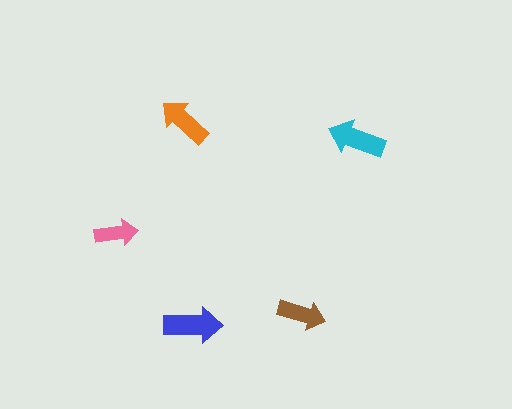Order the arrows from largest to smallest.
the blue one, the cyan one, the orange one, the brown one, the pink one.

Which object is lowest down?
The blue arrow is bottommost.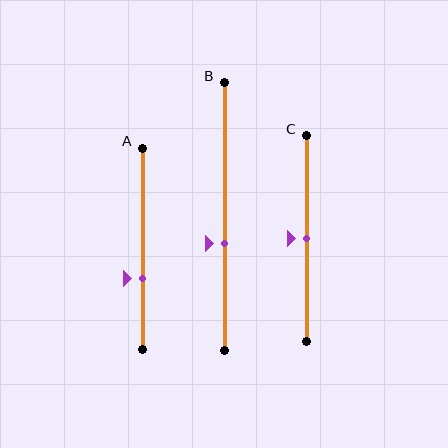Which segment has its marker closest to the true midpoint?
Segment C has its marker closest to the true midpoint.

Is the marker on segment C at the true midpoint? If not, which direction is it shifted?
Yes, the marker on segment C is at the true midpoint.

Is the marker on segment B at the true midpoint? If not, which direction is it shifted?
No, the marker on segment B is shifted downward by about 10% of the segment length.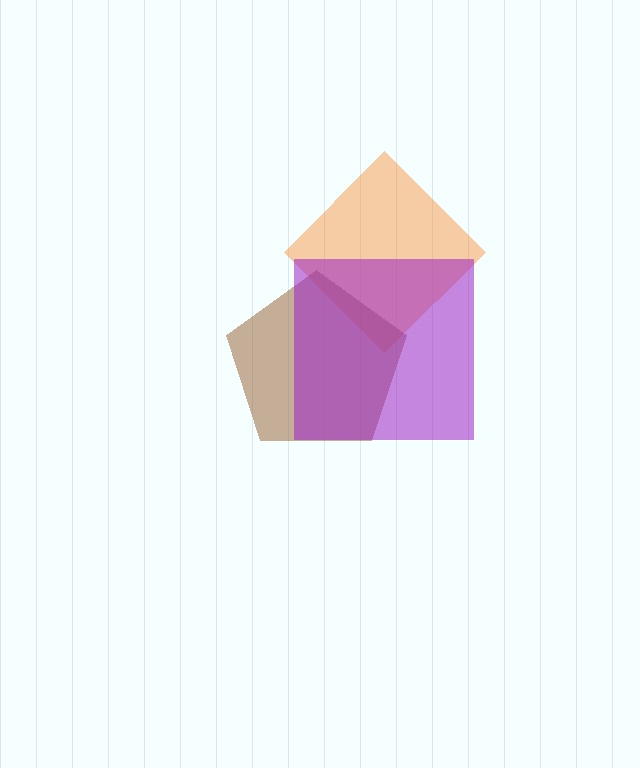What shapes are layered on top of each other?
The layered shapes are: an orange diamond, a brown pentagon, a purple square.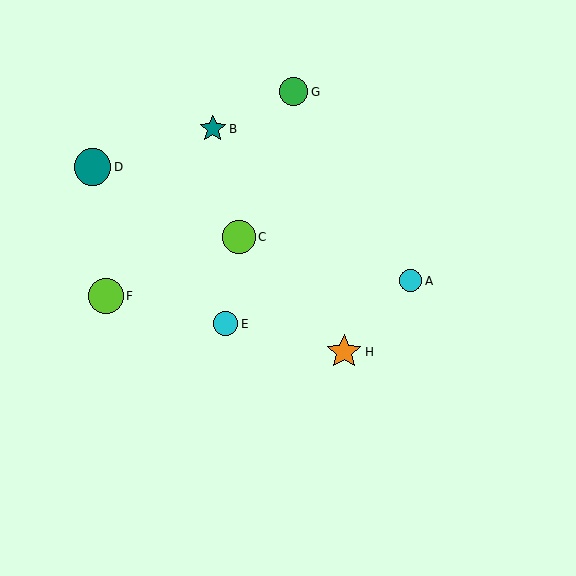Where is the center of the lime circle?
The center of the lime circle is at (106, 296).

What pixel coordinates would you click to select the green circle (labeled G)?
Click at (294, 92) to select the green circle G.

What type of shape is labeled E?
Shape E is a cyan circle.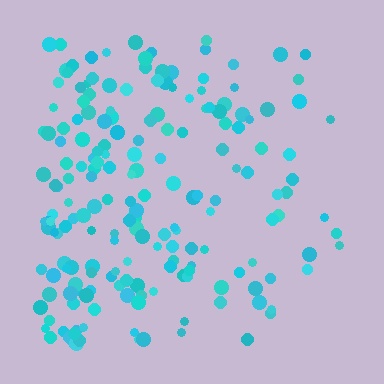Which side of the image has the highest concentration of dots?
The left.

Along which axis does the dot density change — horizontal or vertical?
Horizontal.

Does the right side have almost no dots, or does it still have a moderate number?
Still a moderate number, just noticeably fewer than the left.